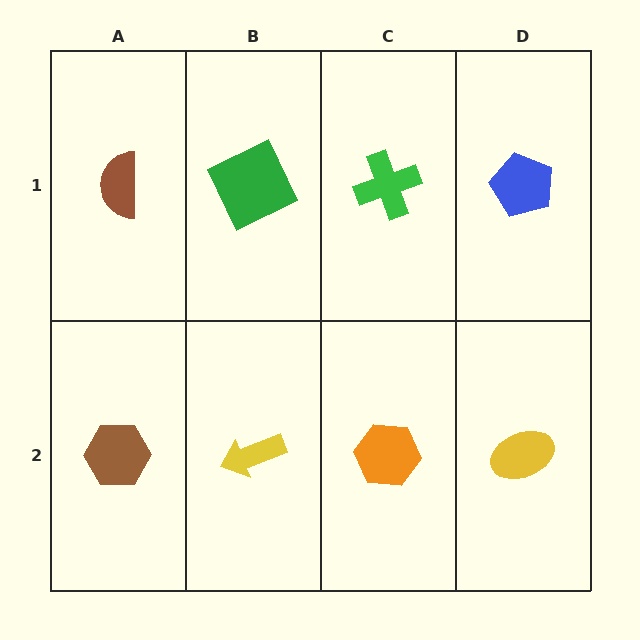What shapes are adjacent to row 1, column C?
An orange hexagon (row 2, column C), a green square (row 1, column B), a blue pentagon (row 1, column D).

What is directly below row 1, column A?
A brown hexagon.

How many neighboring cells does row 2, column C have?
3.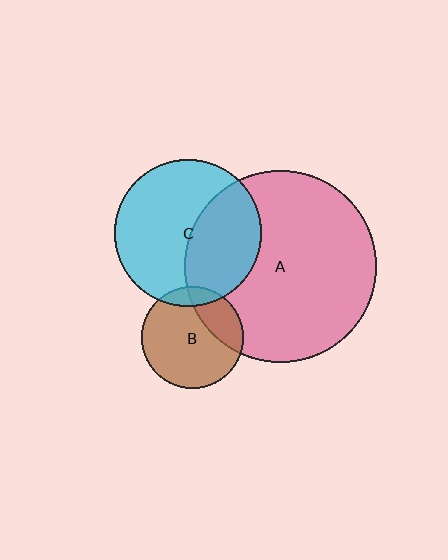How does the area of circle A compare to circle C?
Approximately 1.7 times.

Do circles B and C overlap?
Yes.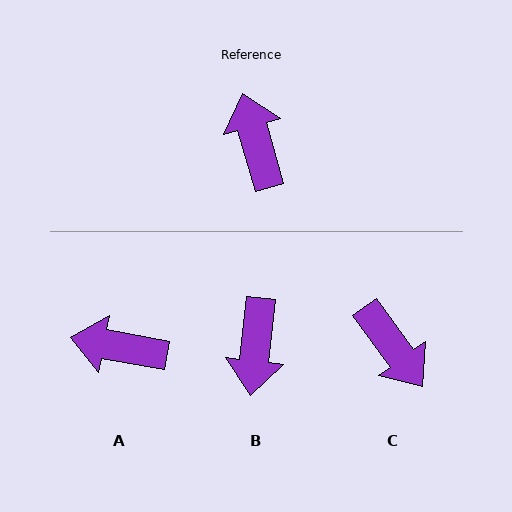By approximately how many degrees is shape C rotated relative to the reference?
Approximately 160 degrees clockwise.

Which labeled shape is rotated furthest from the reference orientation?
C, about 160 degrees away.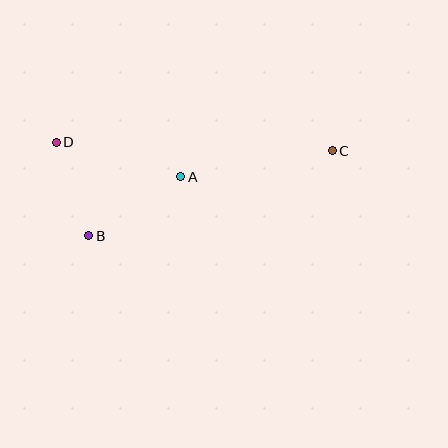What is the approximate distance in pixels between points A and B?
The distance between A and B is approximately 109 pixels.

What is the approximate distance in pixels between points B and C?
The distance between B and C is approximately 258 pixels.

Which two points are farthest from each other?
Points C and D are farthest from each other.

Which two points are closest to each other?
Points B and D are closest to each other.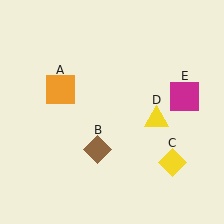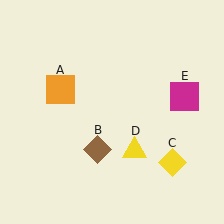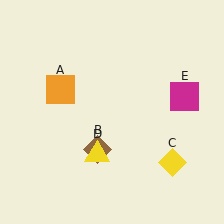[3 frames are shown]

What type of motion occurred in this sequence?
The yellow triangle (object D) rotated clockwise around the center of the scene.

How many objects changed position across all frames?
1 object changed position: yellow triangle (object D).